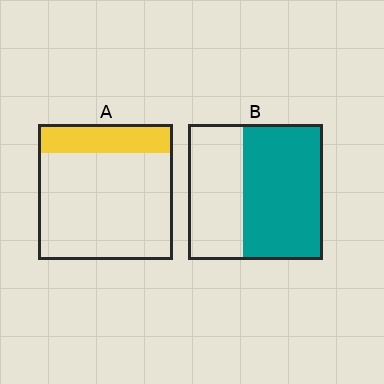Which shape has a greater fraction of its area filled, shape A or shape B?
Shape B.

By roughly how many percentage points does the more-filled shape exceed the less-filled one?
By roughly 40 percentage points (B over A).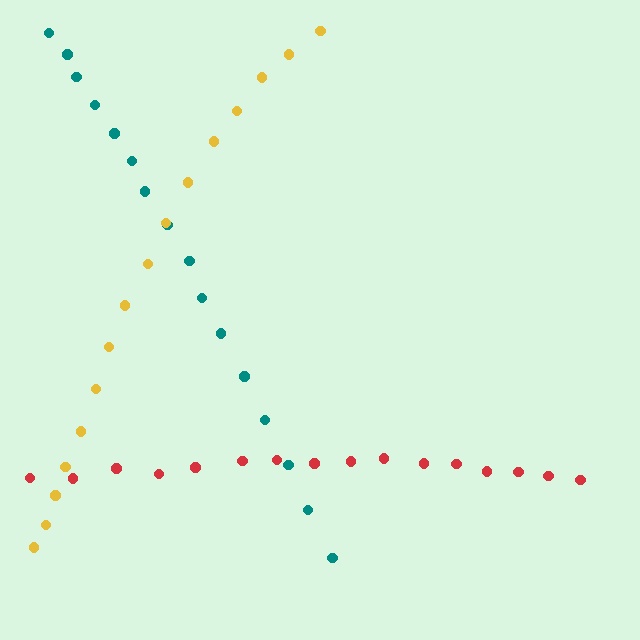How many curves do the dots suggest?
There are 3 distinct paths.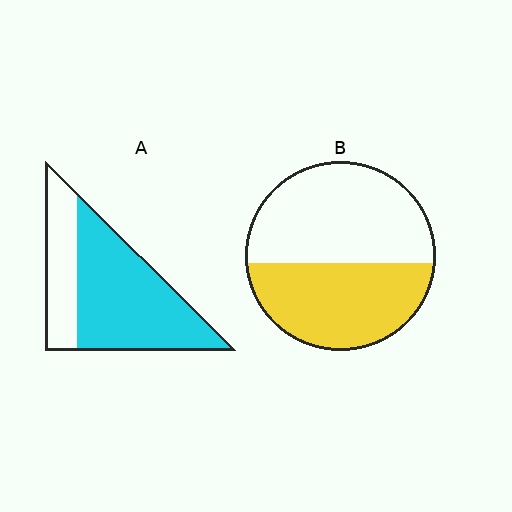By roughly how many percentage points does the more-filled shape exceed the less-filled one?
By roughly 25 percentage points (A over B).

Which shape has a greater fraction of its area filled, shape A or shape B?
Shape A.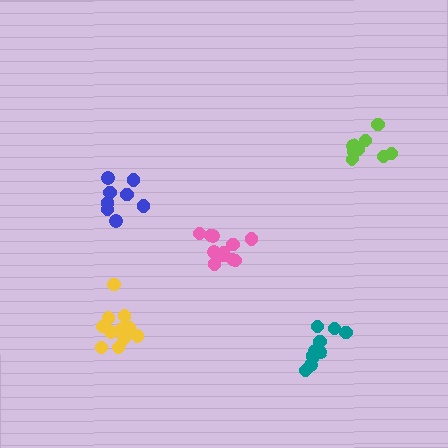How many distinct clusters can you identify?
There are 5 distinct clusters.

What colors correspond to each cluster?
The clusters are colored: lime, teal, yellow, blue, pink.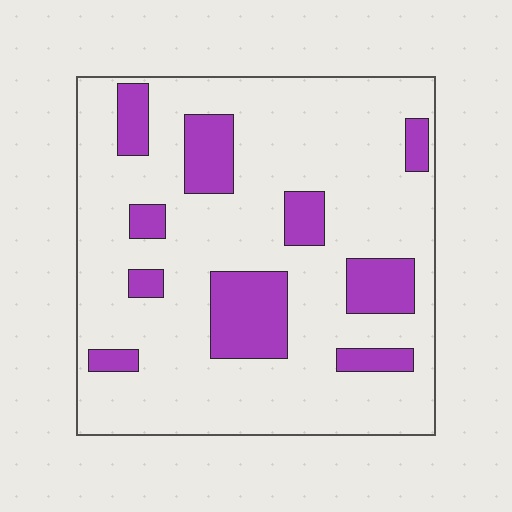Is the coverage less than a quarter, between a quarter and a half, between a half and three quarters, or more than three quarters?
Less than a quarter.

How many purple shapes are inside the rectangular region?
10.